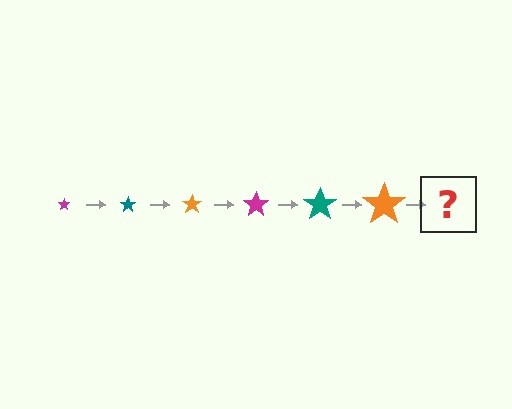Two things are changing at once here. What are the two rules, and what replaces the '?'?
The two rules are that the star grows larger each step and the color cycles through magenta, teal, and orange. The '?' should be a magenta star, larger than the previous one.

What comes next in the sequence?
The next element should be a magenta star, larger than the previous one.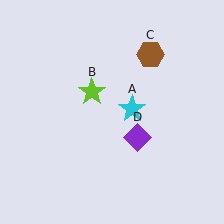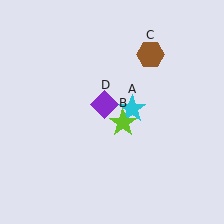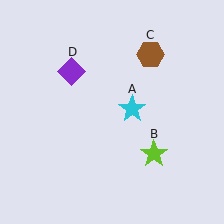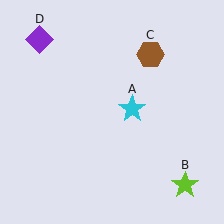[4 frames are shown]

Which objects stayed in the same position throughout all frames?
Cyan star (object A) and brown hexagon (object C) remained stationary.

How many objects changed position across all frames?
2 objects changed position: lime star (object B), purple diamond (object D).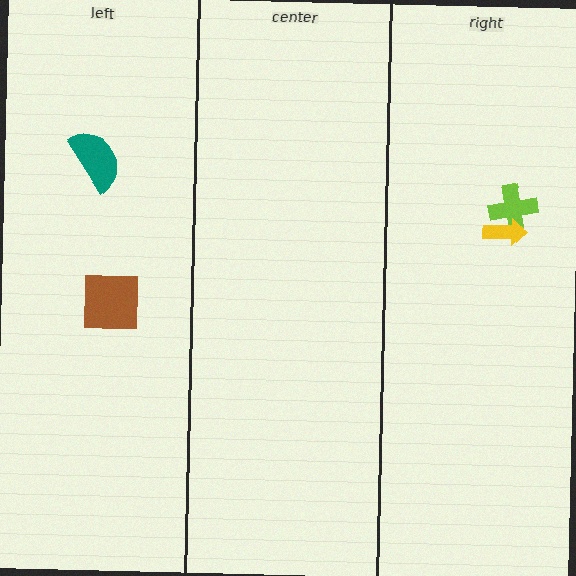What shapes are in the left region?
The brown square, the teal semicircle.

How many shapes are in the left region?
2.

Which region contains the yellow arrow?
The right region.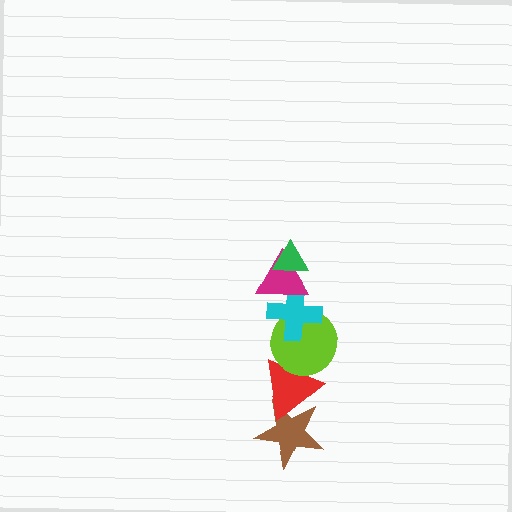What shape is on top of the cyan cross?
The magenta triangle is on top of the cyan cross.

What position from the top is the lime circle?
The lime circle is 4th from the top.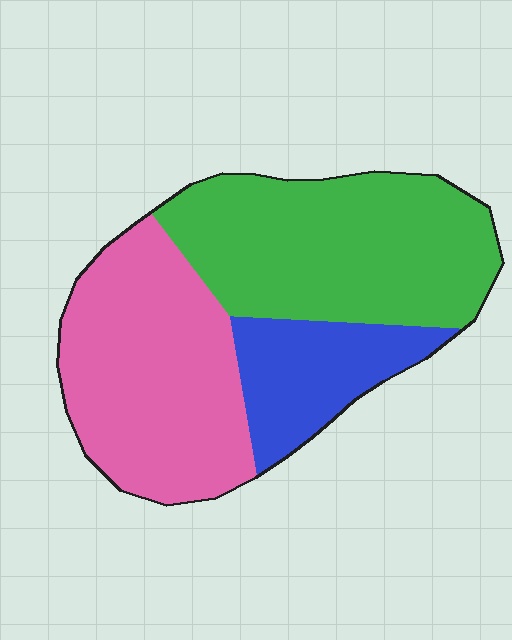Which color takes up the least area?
Blue, at roughly 20%.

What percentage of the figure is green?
Green covers around 45% of the figure.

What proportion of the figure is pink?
Pink covers about 40% of the figure.